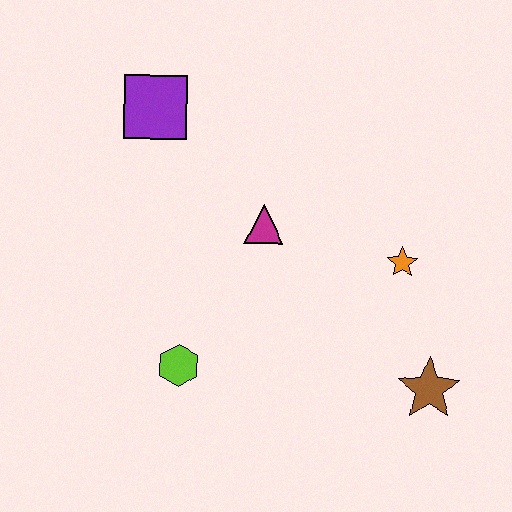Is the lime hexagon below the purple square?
Yes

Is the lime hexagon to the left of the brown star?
Yes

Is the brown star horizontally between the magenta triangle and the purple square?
No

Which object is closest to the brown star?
The orange star is closest to the brown star.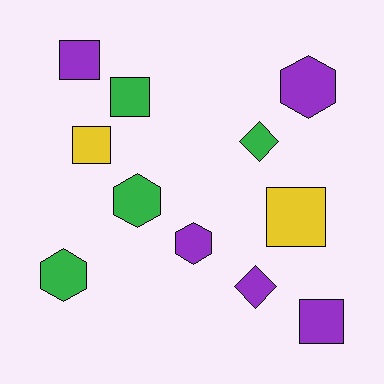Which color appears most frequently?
Purple, with 5 objects.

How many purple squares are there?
There are 2 purple squares.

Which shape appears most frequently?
Square, with 5 objects.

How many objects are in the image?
There are 11 objects.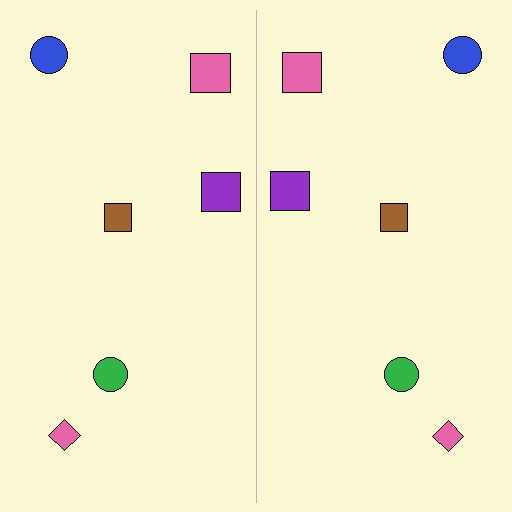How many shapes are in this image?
There are 12 shapes in this image.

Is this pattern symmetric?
Yes, this pattern has bilateral (reflection) symmetry.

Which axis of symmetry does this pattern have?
The pattern has a vertical axis of symmetry running through the center of the image.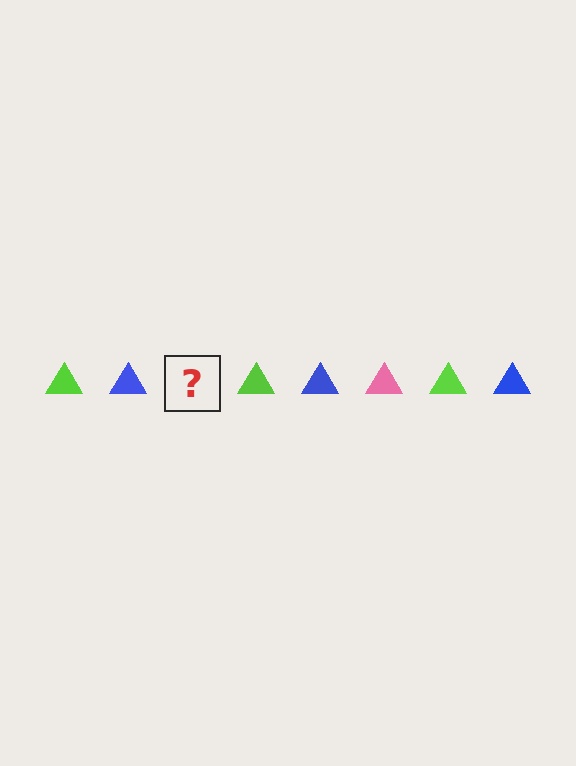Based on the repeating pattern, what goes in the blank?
The blank should be a pink triangle.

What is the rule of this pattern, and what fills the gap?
The rule is that the pattern cycles through lime, blue, pink triangles. The gap should be filled with a pink triangle.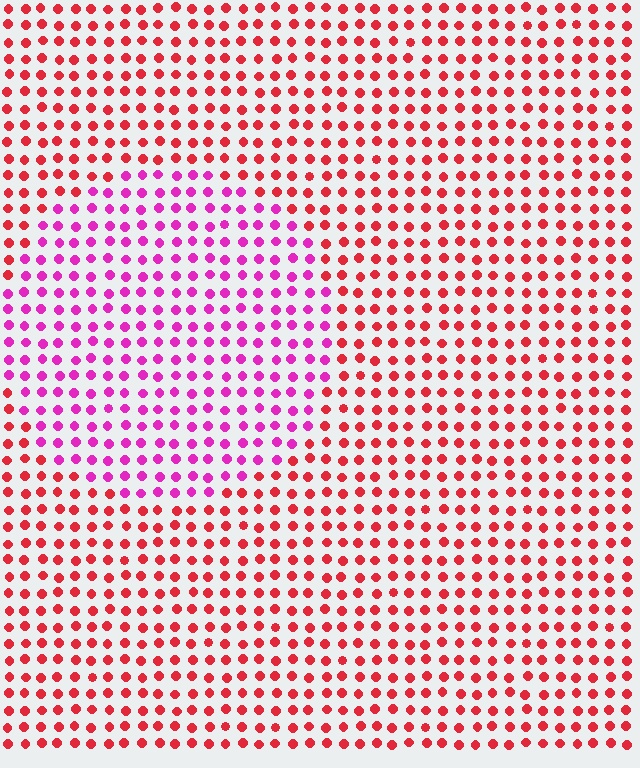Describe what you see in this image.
The image is filled with small red elements in a uniform arrangement. A circle-shaped region is visible where the elements are tinted to a slightly different hue, forming a subtle color boundary.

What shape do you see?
I see a circle.